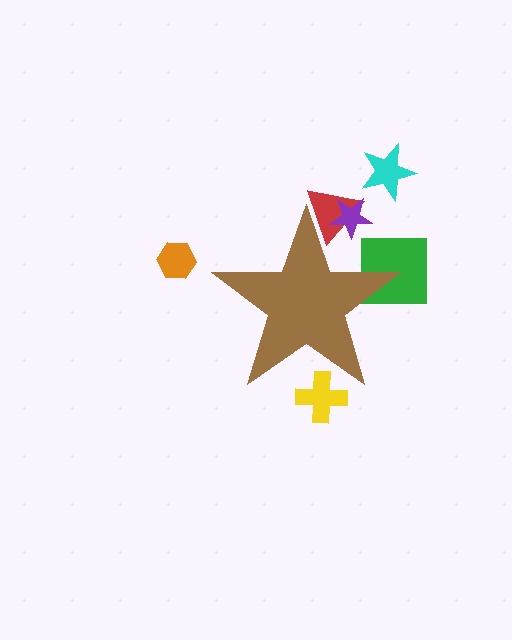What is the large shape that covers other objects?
A brown star.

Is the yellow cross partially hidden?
Yes, the yellow cross is partially hidden behind the brown star.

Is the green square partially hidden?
Yes, the green square is partially hidden behind the brown star.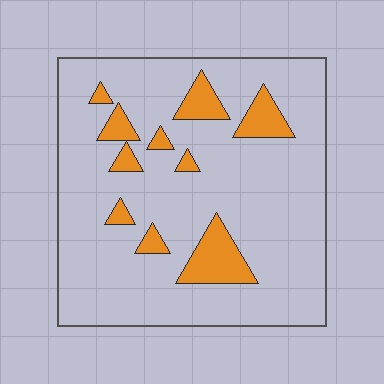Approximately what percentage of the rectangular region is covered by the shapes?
Approximately 15%.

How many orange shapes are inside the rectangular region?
10.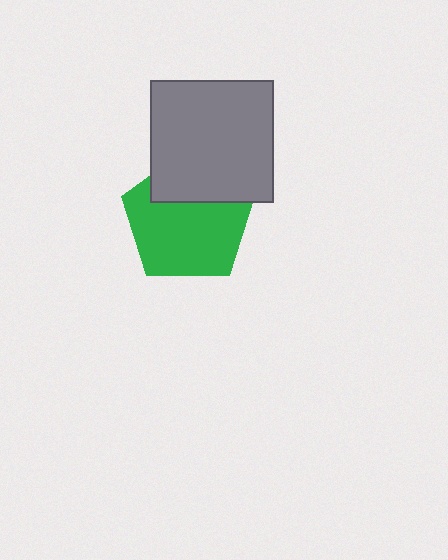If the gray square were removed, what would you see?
You would see the complete green pentagon.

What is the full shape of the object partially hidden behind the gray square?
The partially hidden object is a green pentagon.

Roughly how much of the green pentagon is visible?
Most of it is visible (roughly 69%).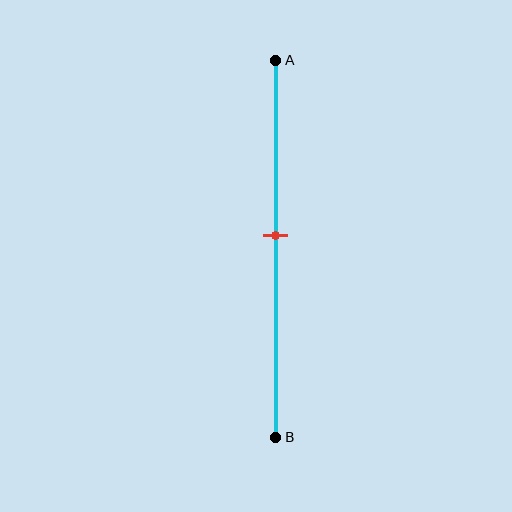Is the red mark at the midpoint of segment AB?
No, the mark is at about 45% from A, not at the 50% midpoint.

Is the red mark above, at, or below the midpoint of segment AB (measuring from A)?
The red mark is above the midpoint of segment AB.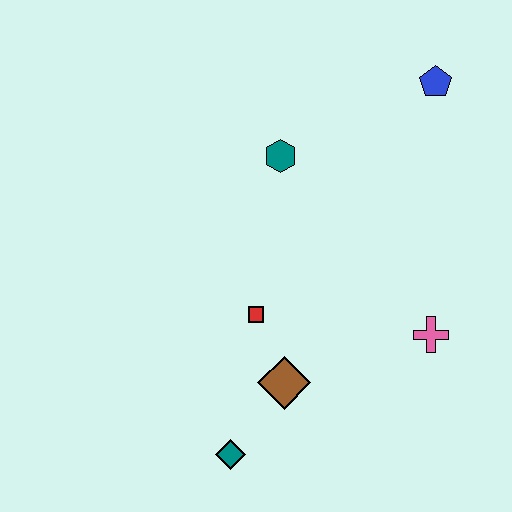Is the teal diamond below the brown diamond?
Yes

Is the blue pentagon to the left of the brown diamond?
No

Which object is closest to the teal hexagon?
The red square is closest to the teal hexagon.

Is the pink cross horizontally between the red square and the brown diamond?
No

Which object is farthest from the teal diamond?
The blue pentagon is farthest from the teal diamond.